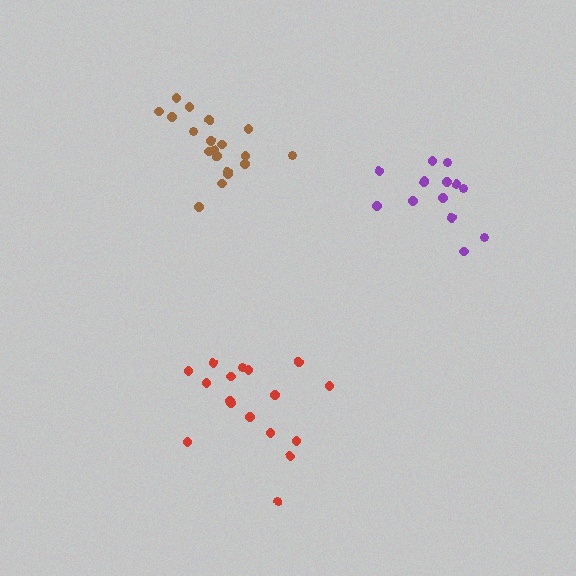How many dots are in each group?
Group 1: 17 dots, Group 2: 19 dots, Group 3: 14 dots (50 total).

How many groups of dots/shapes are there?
There are 3 groups.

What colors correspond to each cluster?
The clusters are colored: red, brown, purple.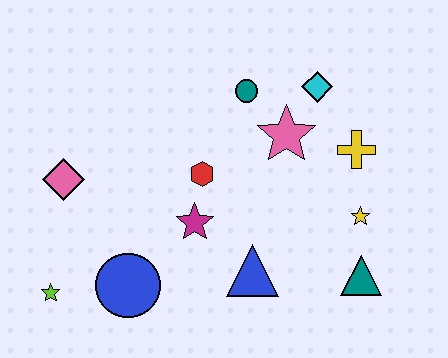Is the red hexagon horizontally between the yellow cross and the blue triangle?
No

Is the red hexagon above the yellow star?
Yes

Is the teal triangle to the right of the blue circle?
Yes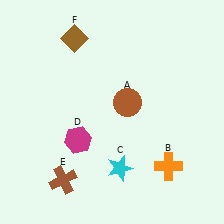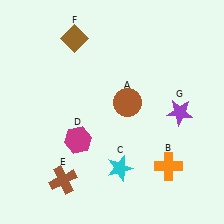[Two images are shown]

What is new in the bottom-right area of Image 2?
A purple star (G) was added in the bottom-right area of Image 2.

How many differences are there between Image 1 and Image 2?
There is 1 difference between the two images.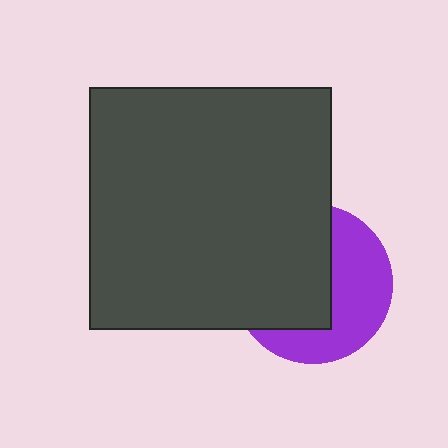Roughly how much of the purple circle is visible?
About half of it is visible (roughly 46%).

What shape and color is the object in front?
The object in front is a dark gray square.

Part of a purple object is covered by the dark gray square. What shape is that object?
It is a circle.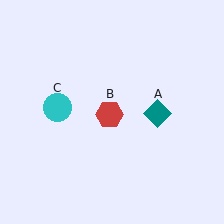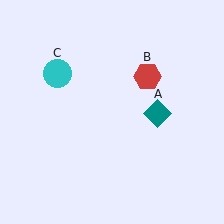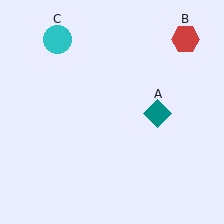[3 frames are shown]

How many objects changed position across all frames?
2 objects changed position: red hexagon (object B), cyan circle (object C).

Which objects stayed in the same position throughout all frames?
Teal diamond (object A) remained stationary.